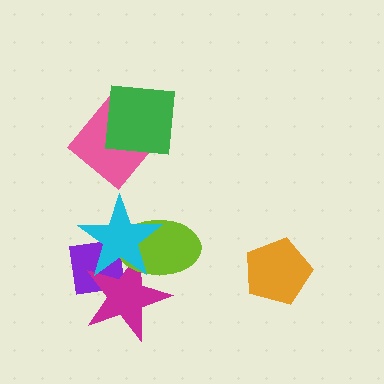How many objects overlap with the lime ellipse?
3 objects overlap with the lime ellipse.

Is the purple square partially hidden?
Yes, it is partially covered by another shape.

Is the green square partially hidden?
No, no other shape covers it.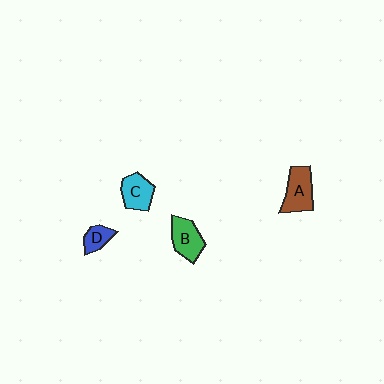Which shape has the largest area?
Shape A (brown).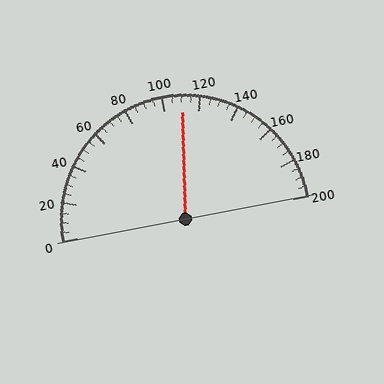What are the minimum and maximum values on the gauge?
The gauge ranges from 0 to 200.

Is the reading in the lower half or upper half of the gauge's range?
The reading is in the upper half of the range (0 to 200).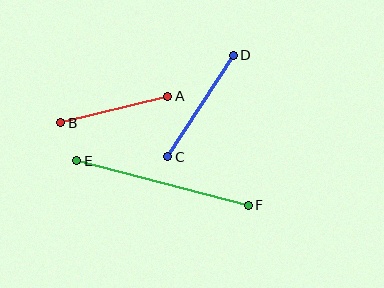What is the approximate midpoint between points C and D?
The midpoint is at approximately (201, 106) pixels.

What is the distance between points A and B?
The distance is approximately 110 pixels.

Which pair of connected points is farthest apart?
Points E and F are farthest apart.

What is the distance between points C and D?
The distance is approximately 121 pixels.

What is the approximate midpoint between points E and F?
The midpoint is at approximately (163, 183) pixels.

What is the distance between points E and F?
The distance is approximately 177 pixels.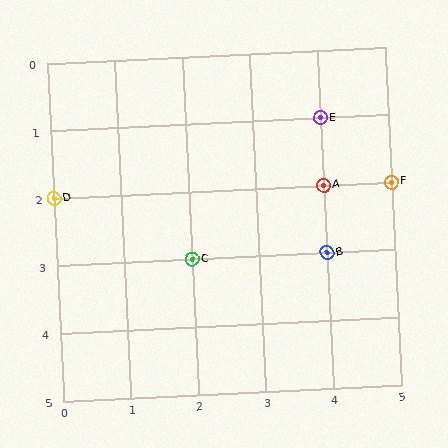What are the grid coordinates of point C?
Point C is at grid coordinates (2, 3).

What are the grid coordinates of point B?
Point B is at grid coordinates (4, 3).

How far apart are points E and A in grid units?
Points E and A are 1 row apart.